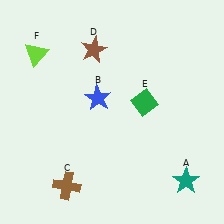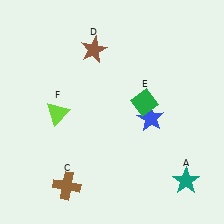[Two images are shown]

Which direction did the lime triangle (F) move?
The lime triangle (F) moved down.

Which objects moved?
The objects that moved are: the blue star (B), the lime triangle (F).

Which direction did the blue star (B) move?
The blue star (B) moved right.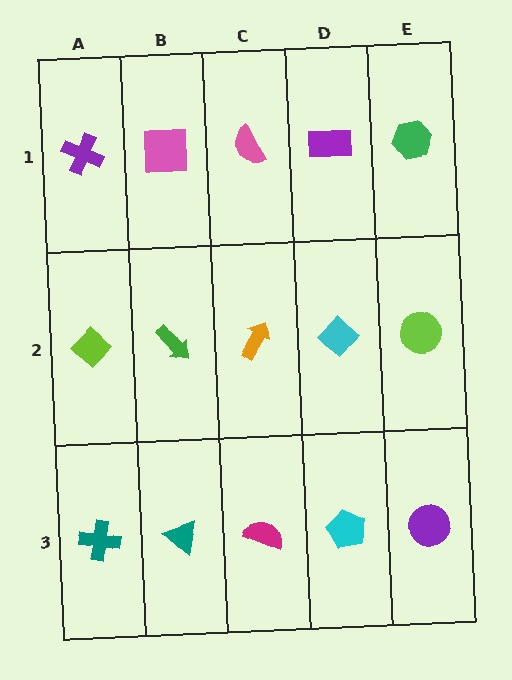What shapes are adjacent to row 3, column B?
A green arrow (row 2, column B), a teal cross (row 3, column A), a magenta semicircle (row 3, column C).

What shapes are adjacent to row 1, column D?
A cyan diamond (row 2, column D), a pink semicircle (row 1, column C), a green hexagon (row 1, column E).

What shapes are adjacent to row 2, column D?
A purple rectangle (row 1, column D), a cyan pentagon (row 3, column D), an orange arrow (row 2, column C), a lime circle (row 2, column E).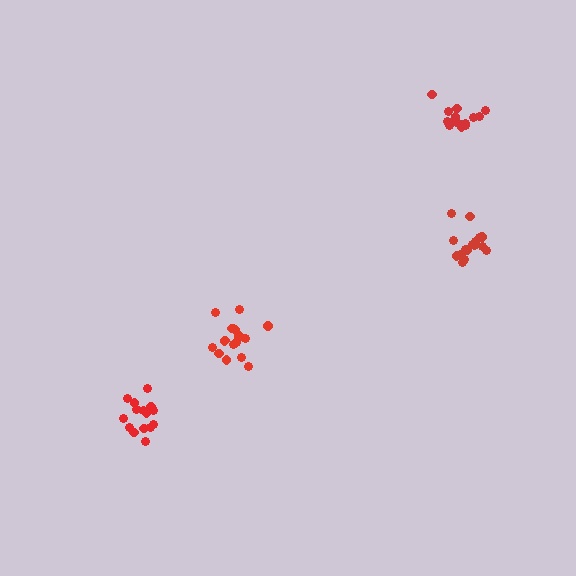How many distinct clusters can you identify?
There are 4 distinct clusters.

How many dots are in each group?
Group 1: 15 dots, Group 2: 16 dots, Group 3: 18 dots, Group 4: 15 dots (64 total).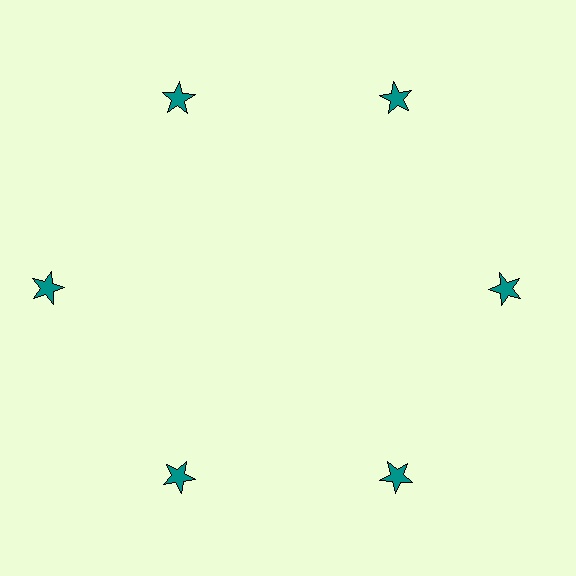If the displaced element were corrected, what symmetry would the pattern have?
It would have 6-fold rotational symmetry — the pattern would map onto itself every 60 degrees.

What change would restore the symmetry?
The symmetry would be restored by moving it inward, back onto the ring so that all 6 stars sit at equal angles and equal distance from the center.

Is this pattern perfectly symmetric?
No. The 6 teal stars are arranged in a ring, but one element near the 9 o'clock position is pushed outward from the center, breaking the 6-fold rotational symmetry.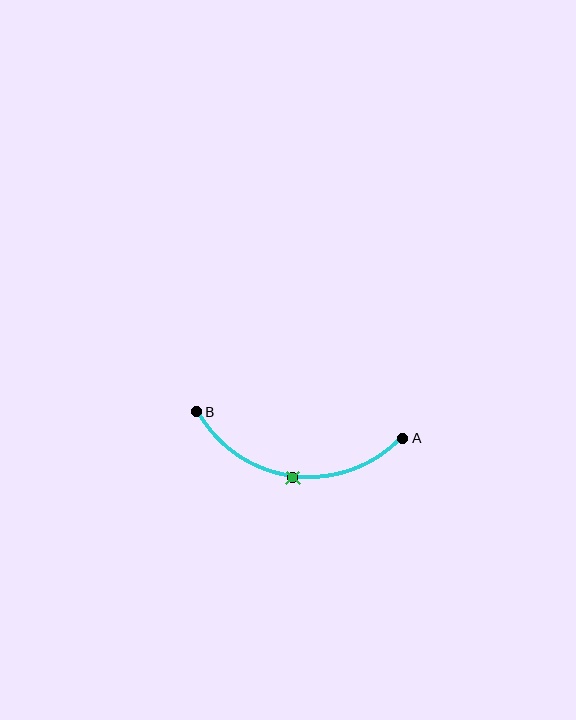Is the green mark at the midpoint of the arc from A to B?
Yes. The green mark lies on the arc at equal arc-length from both A and B — it is the arc midpoint.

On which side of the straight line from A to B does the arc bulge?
The arc bulges below the straight line connecting A and B.